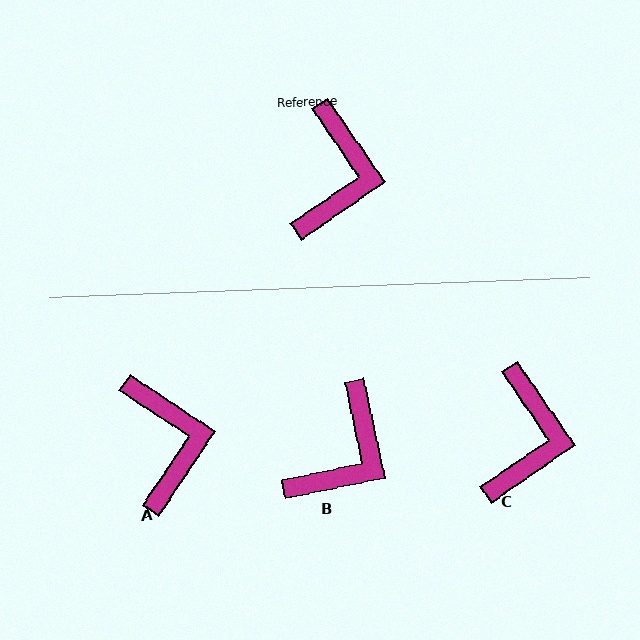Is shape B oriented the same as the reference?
No, it is off by about 22 degrees.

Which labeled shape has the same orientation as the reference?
C.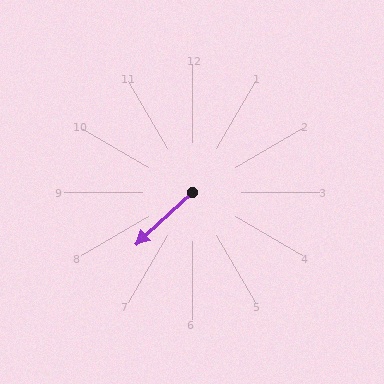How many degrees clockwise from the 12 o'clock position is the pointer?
Approximately 227 degrees.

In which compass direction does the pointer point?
Southwest.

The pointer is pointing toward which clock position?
Roughly 8 o'clock.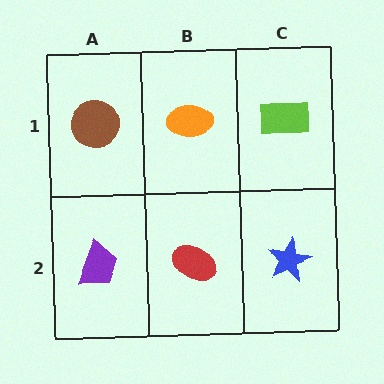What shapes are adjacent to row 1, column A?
A purple trapezoid (row 2, column A), an orange ellipse (row 1, column B).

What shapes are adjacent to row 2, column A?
A brown circle (row 1, column A), a red ellipse (row 2, column B).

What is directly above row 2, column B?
An orange ellipse.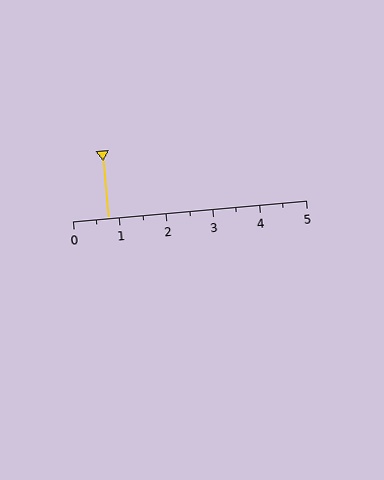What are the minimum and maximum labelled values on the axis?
The axis runs from 0 to 5.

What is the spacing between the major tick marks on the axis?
The major ticks are spaced 1 apart.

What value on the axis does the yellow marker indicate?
The marker indicates approximately 0.8.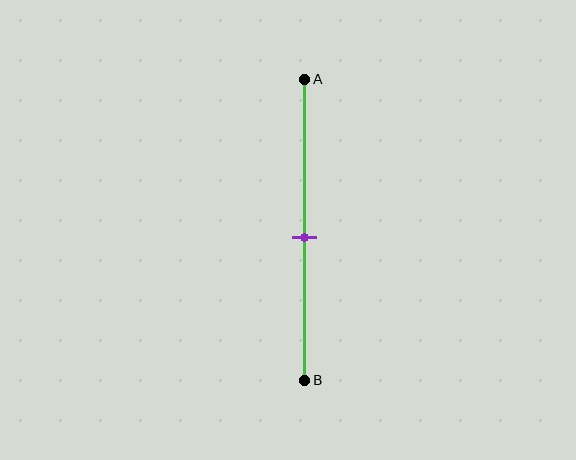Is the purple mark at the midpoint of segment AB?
Yes, the mark is approximately at the midpoint.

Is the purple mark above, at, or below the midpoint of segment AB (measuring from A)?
The purple mark is approximately at the midpoint of segment AB.